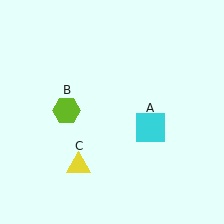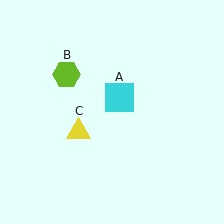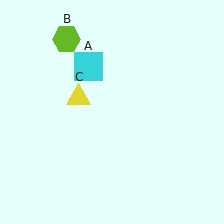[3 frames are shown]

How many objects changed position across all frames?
3 objects changed position: cyan square (object A), lime hexagon (object B), yellow triangle (object C).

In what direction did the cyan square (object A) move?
The cyan square (object A) moved up and to the left.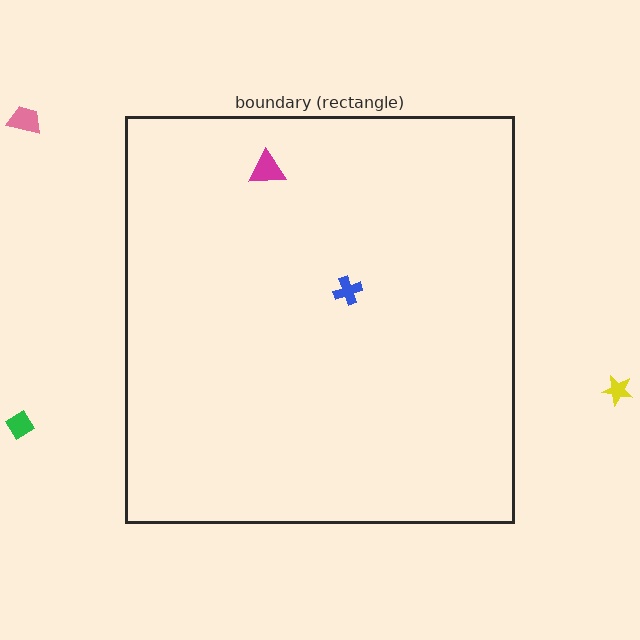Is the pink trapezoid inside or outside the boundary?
Outside.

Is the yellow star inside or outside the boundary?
Outside.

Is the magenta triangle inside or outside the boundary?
Inside.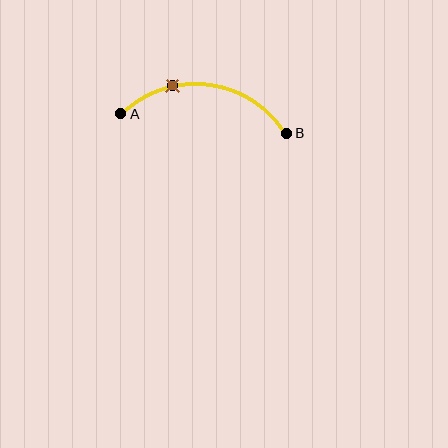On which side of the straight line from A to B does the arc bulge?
The arc bulges above the straight line connecting A and B.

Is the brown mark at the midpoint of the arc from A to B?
No. The brown mark lies on the arc but is closer to endpoint A. The arc midpoint would be at the point on the curve equidistant along the arc from both A and B.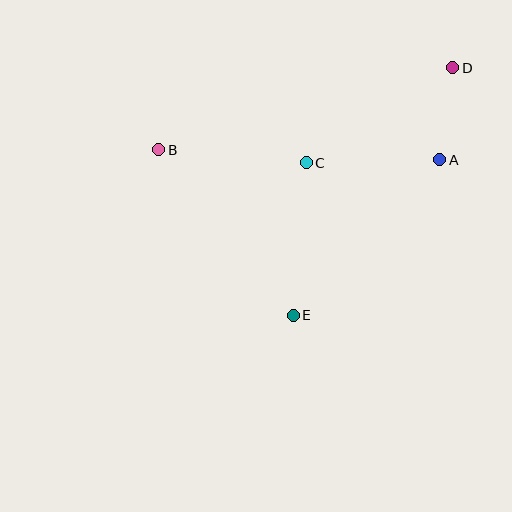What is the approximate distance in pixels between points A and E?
The distance between A and E is approximately 214 pixels.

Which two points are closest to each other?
Points A and D are closest to each other.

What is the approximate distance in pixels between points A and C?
The distance between A and C is approximately 134 pixels.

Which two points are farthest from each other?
Points B and D are farthest from each other.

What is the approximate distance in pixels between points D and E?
The distance between D and E is approximately 294 pixels.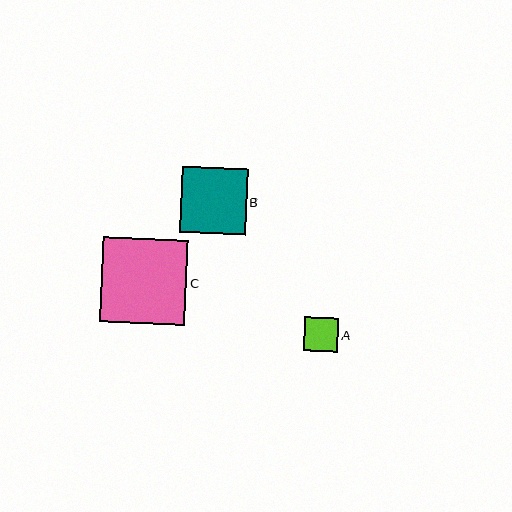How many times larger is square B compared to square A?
Square B is approximately 1.9 times the size of square A.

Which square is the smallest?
Square A is the smallest with a size of approximately 34 pixels.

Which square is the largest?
Square C is the largest with a size of approximately 85 pixels.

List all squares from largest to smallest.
From largest to smallest: C, B, A.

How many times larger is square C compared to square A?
Square C is approximately 2.5 times the size of square A.